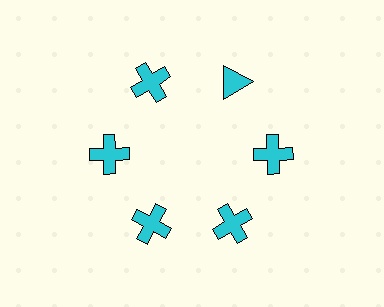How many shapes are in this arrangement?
There are 6 shapes arranged in a ring pattern.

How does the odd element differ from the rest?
It has a different shape: triangle instead of cross.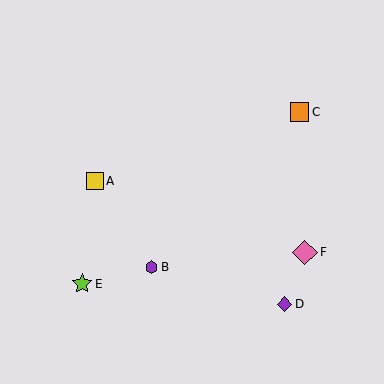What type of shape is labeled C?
Shape C is an orange square.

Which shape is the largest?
The pink diamond (labeled F) is the largest.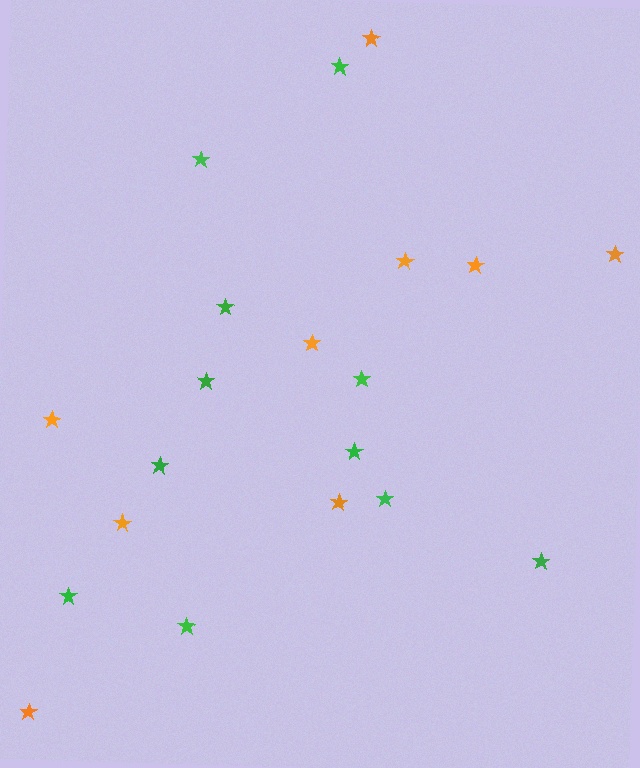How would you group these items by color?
There are 2 groups: one group of green stars (11) and one group of orange stars (9).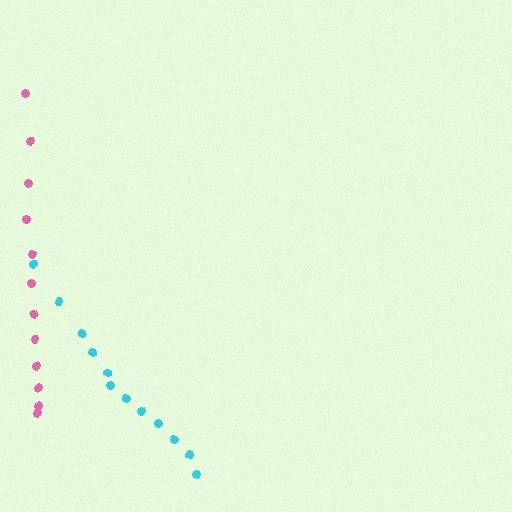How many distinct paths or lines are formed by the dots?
There are 2 distinct paths.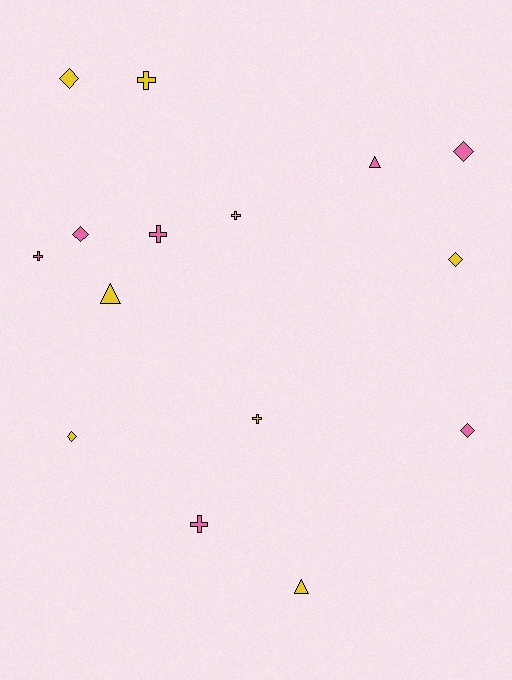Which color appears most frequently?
Yellow, with 8 objects.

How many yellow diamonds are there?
There are 3 yellow diamonds.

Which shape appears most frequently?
Diamond, with 6 objects.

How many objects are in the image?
There are 15 objects.